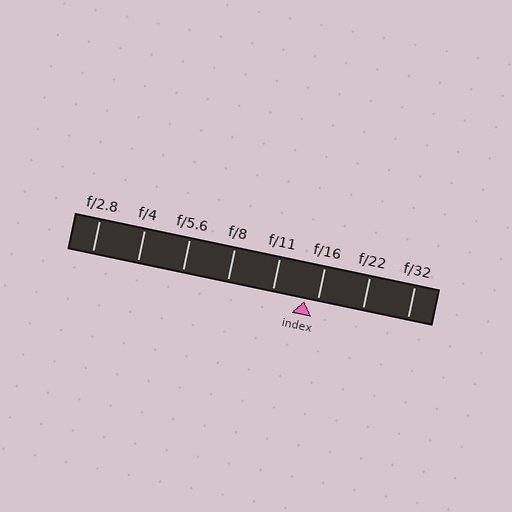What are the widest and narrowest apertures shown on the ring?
The widest aperture shown is f/2.8 and the narrowest is f/32.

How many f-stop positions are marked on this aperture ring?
There are 8 f-stop positions marked.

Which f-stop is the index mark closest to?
The index mark is closest to f/16.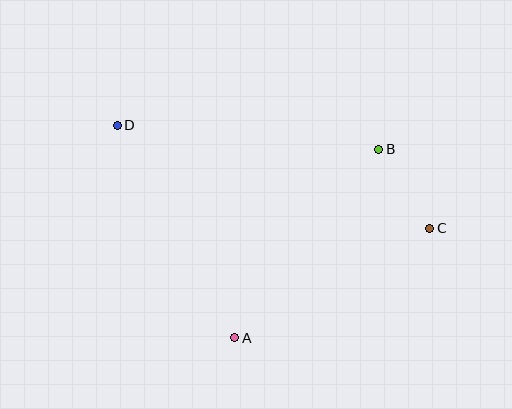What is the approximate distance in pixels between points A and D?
The distance between A and D is approximately 243 pixels.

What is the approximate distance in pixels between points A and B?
The distance between A and B is approximately 237 pixels.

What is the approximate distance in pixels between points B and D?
The distance between B and D is approximately 263 pixels.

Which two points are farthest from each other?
Points C and D are farthest from each other.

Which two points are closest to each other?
Points B and C are closest to each other.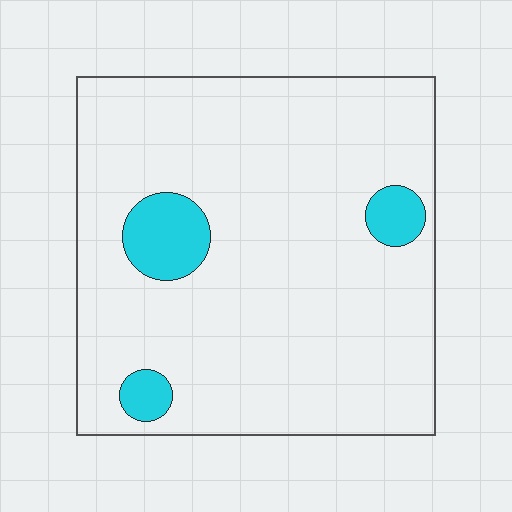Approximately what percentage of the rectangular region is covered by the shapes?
Approximately 10%.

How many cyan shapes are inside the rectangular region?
3.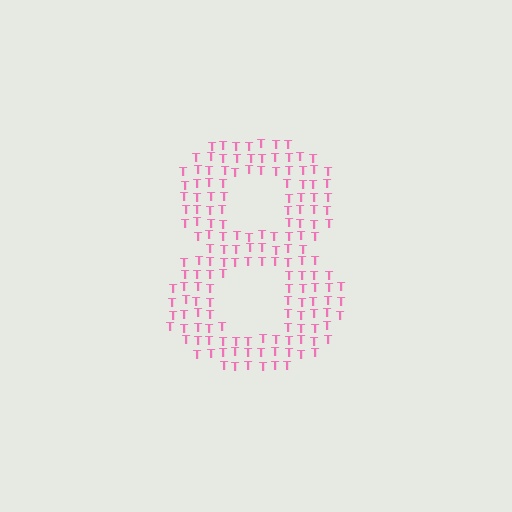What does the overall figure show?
The overall figure shows the digit 8.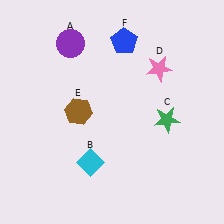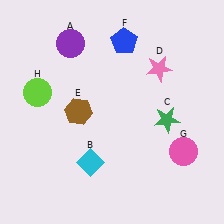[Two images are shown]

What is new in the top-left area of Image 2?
A lime circle (H) was added in the top-left area of Image 2.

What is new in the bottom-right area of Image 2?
A pink circle (G) was added in the bottom-right area of Image 2.